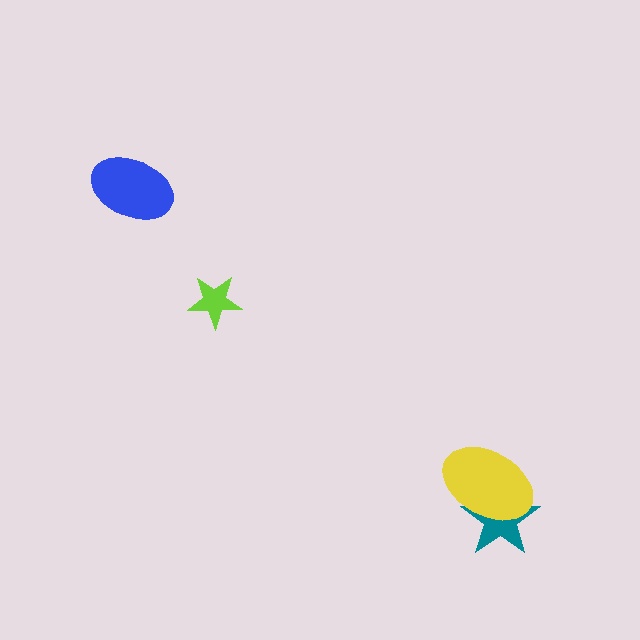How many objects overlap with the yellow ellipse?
1 object overlaps with the yellow ellipse.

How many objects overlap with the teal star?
1 object overlaps with the teal star.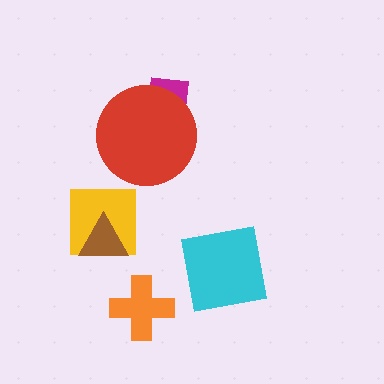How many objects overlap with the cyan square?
0 objects overlap with the cyan square.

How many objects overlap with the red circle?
1 object overlaps with the red circle.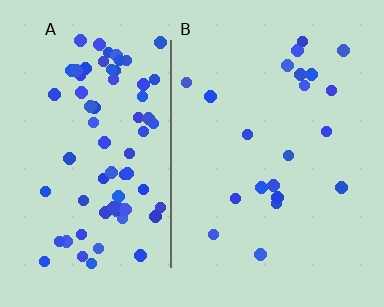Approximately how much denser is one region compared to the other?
Approximately 3.5× — region A over region B.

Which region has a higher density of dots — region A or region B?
A (the left).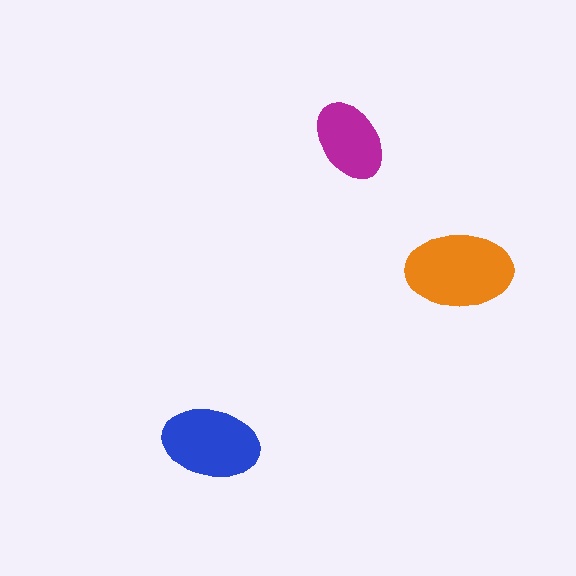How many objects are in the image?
There are 3 objects in the image.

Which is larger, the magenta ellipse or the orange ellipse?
The orange one.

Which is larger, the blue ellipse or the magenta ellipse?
The blue one.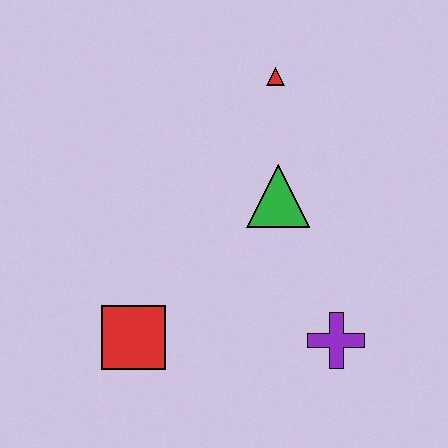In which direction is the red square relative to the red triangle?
The red square is below the red triangle.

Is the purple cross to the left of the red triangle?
No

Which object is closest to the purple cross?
The green triangle is closest to the purple cross.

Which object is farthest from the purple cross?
The red triangle is farthest from the purple cross.